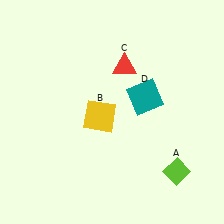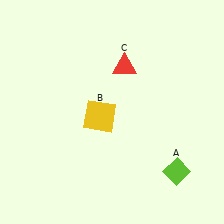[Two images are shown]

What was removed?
The teal square (D) was removed in Image 2.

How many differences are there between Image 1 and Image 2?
There is 1 difference between the two images.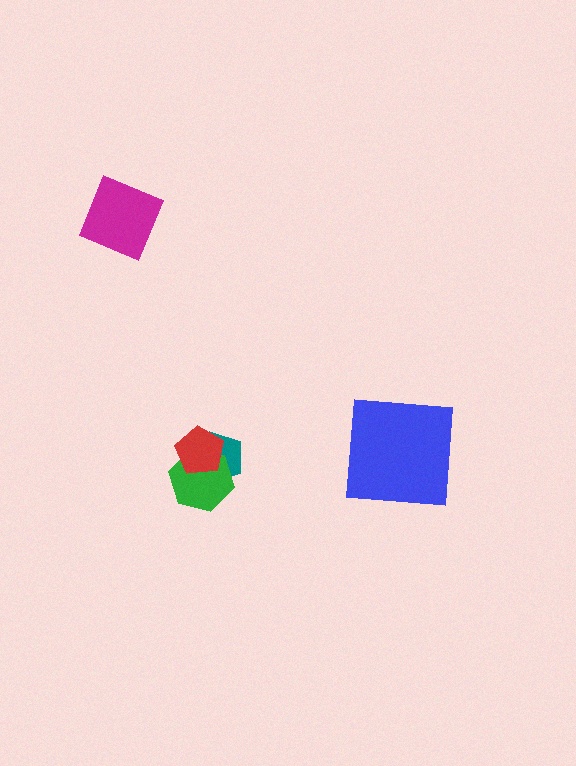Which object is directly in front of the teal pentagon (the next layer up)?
The green hexagon is directly in front of the teal pentagon.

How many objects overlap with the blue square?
0 objects overlap with the blue square.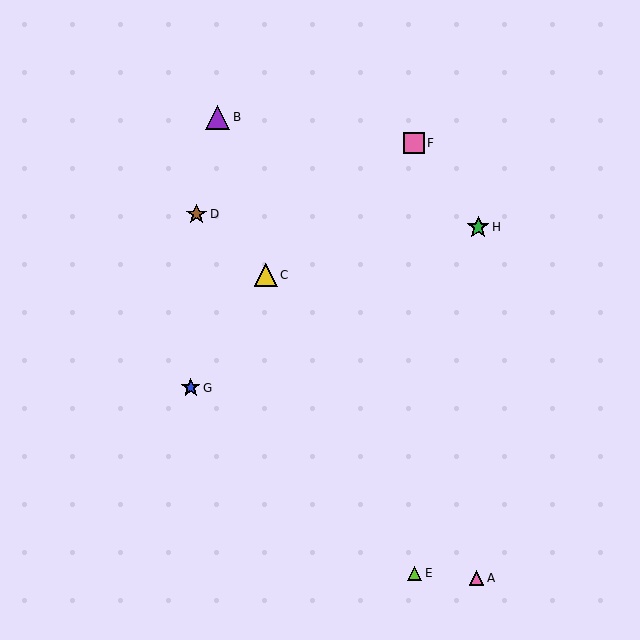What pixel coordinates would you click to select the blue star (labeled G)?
Click at (191, 388) to select the blue star G.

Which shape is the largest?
The purple triangle (labeled B) is the largest.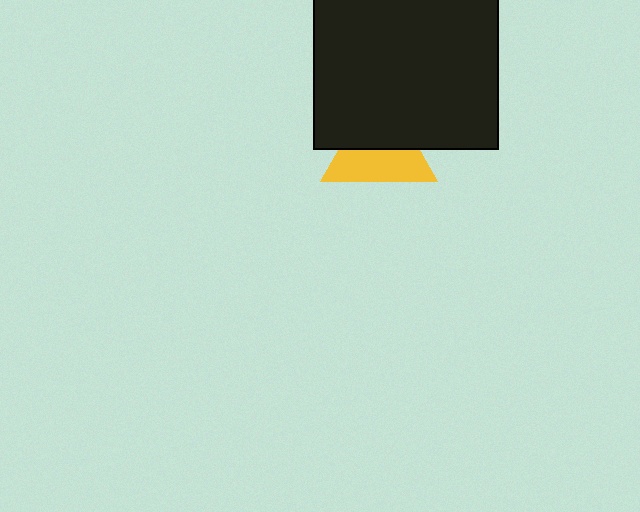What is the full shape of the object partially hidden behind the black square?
The partially hidden object is a yellow triangle.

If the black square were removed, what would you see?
You would see the complete yellow triangle.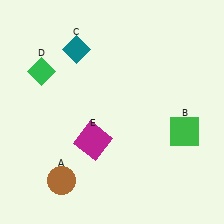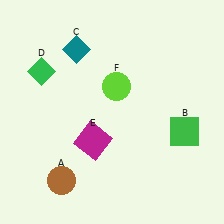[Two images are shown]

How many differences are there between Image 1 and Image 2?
There is 1 difference between the two images.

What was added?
A lime circle (F) was added in Image 2.